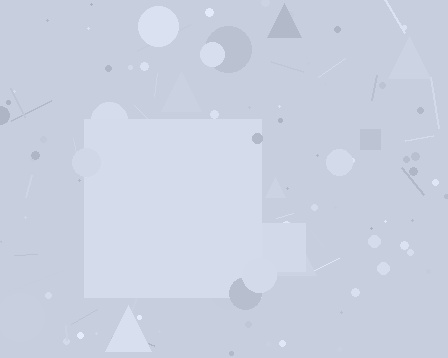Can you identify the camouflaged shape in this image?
The camouflaged shape is a square.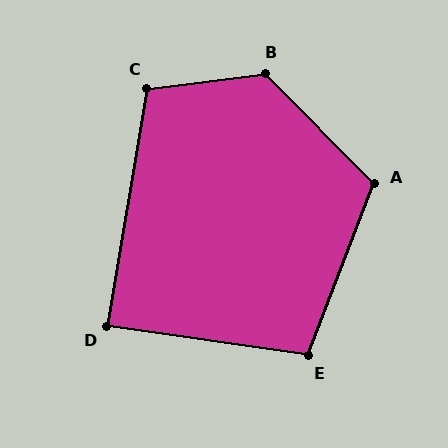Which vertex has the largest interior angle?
B, at approximately 128 degrees.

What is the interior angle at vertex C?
Approximately 107 degrees (obtuse).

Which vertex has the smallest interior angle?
D, at approximately 89 degrees.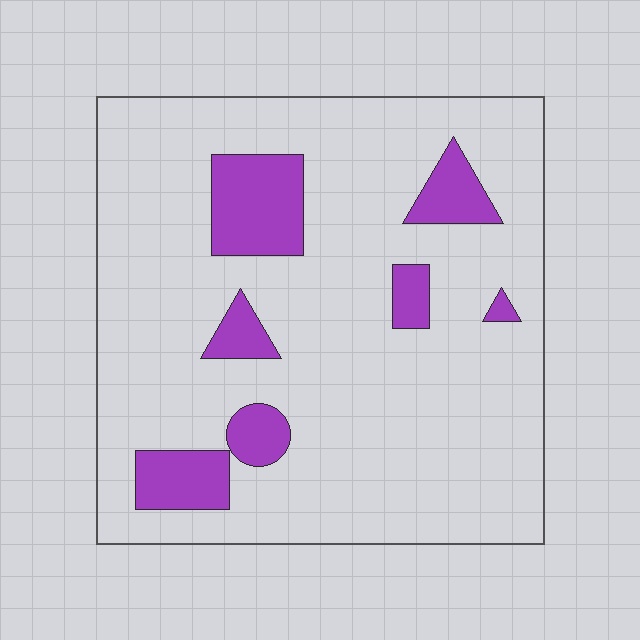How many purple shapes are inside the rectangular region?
7.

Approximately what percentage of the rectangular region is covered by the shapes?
Approximately 15%.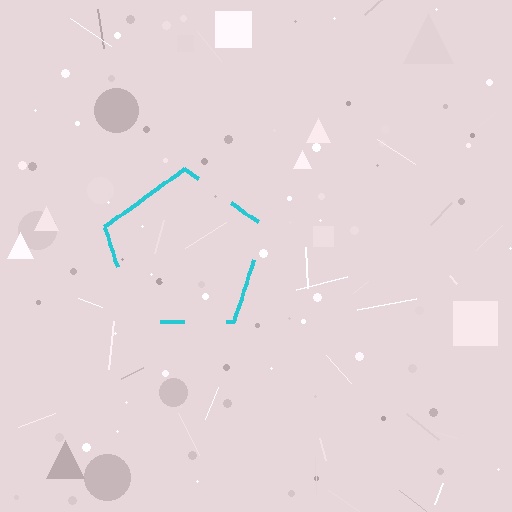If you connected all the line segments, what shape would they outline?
They would outline a pentagon.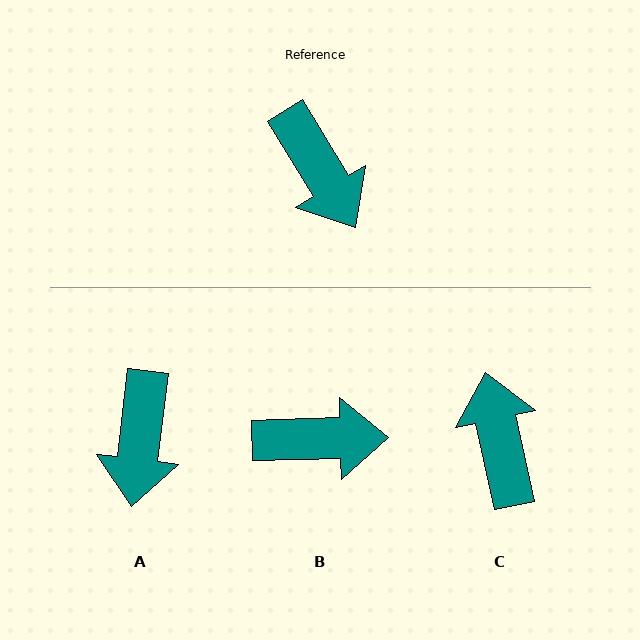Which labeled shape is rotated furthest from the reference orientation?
C, about 161 degrees away.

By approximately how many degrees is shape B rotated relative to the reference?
Approximately 60 degrees counter-clockwise.